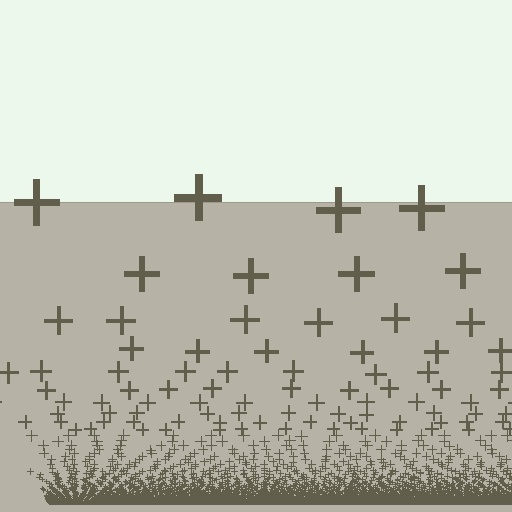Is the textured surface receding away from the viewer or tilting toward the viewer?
The surface appears to tilt toward the viewer. Texture elements get larger and sparser toward the top.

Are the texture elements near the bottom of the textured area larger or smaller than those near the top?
Smaller. The gradient is inverted — elements near the bottom are smaller and denser.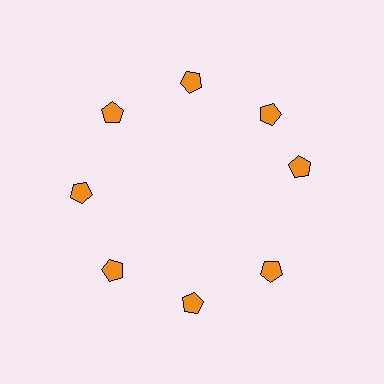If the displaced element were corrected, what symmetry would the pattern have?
It would have 8-fold rotational symmetry — the pattern would map onto itself every 45 degrees.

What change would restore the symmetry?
The symmetry would be restored by rotating it back into even spacing with its neighbors so that all 8 pentagons sit at equal angles and equal distance from the center.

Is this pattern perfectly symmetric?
No. The 8 orange pentagons are arranged in a ring, but one element near the 3 o'clock position is rotated out of alignment along the ring, breaking the 8-fold rotational symmetry.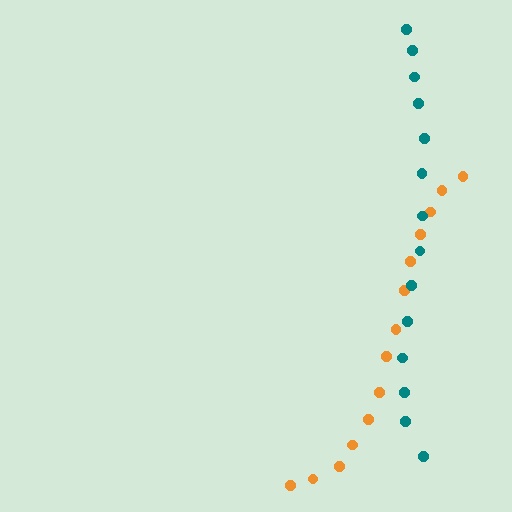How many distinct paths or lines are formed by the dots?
There are 2 distinct paths.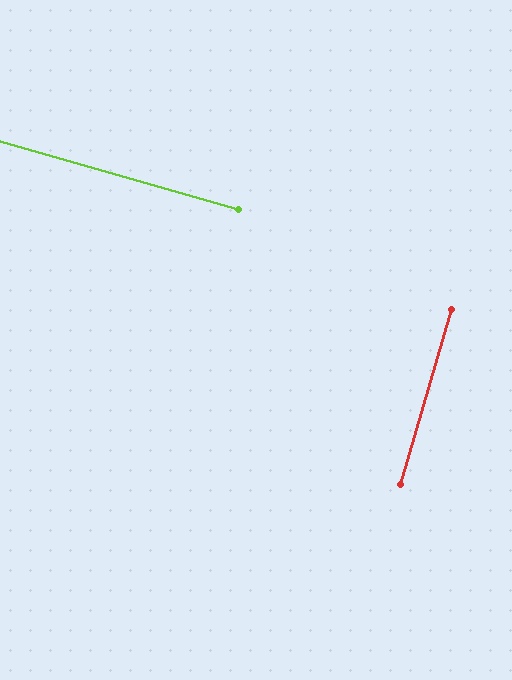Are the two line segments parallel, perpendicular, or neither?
Perpendicular — they meet at approximately 90°.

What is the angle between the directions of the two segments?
Approximately 90 degrees.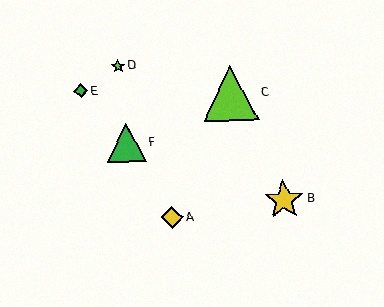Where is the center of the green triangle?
The center of the green triangle is at (126, 143).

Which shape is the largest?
The lime triangle (labeled C) is the largest.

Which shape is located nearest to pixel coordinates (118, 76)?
The lime star (labeled D) at (118, 66) is nearest to that location.